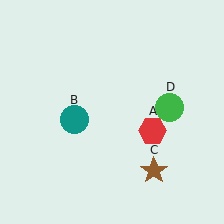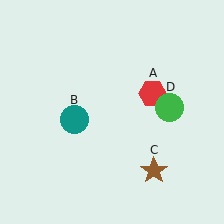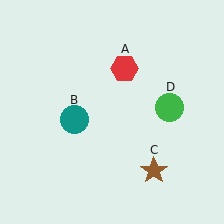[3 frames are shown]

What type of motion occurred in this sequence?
The red hexagon (object A) rotated counterclockwise around the center of the scene.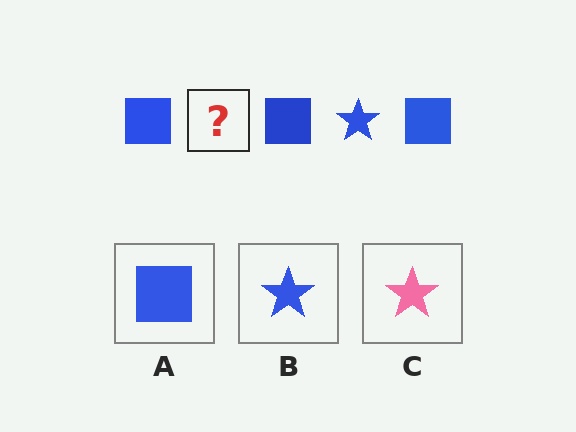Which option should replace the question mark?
Option B.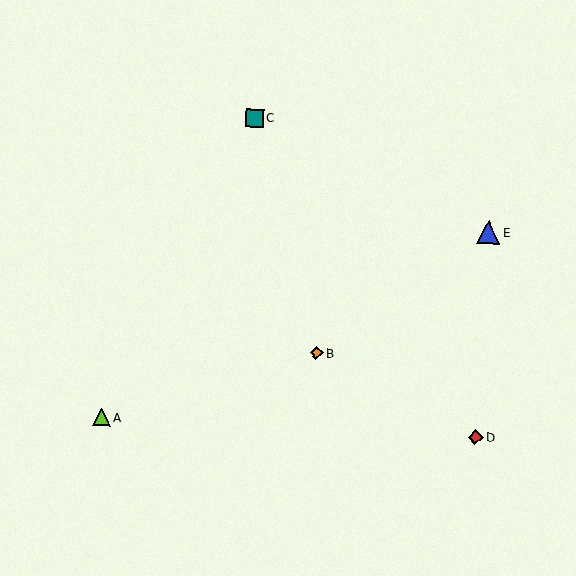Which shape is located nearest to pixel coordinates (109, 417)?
The lime triangle (labeled A) at (102, 417) is nearest to that location.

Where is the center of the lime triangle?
The center of the lime triangle is at (102, 417).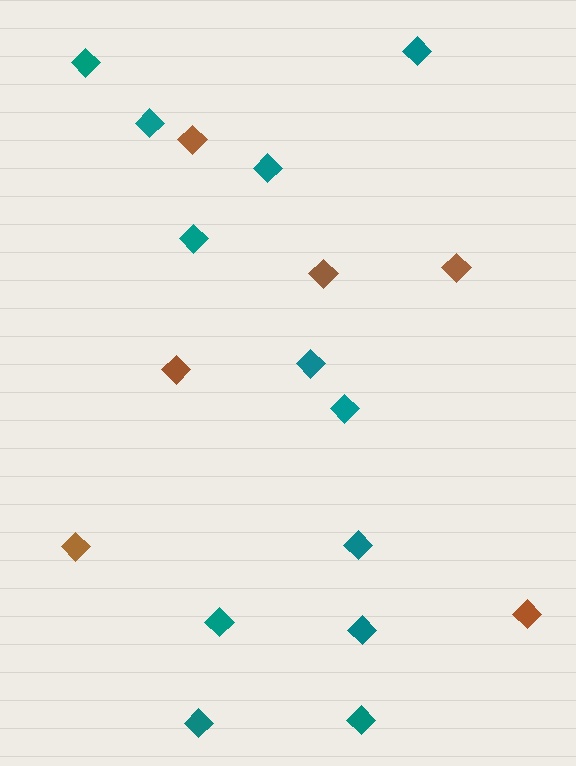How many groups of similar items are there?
There are 2 groups: one group of teal diamonds (12) and one group of brown diamonds (6).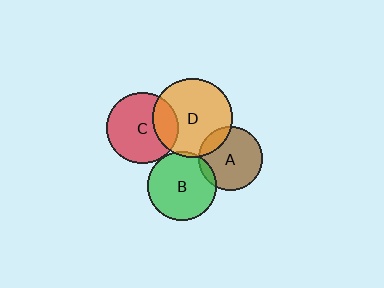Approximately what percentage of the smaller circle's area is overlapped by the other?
Approximately 5%.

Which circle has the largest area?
Circle D (orange).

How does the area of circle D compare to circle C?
Approximately 1.2 times.